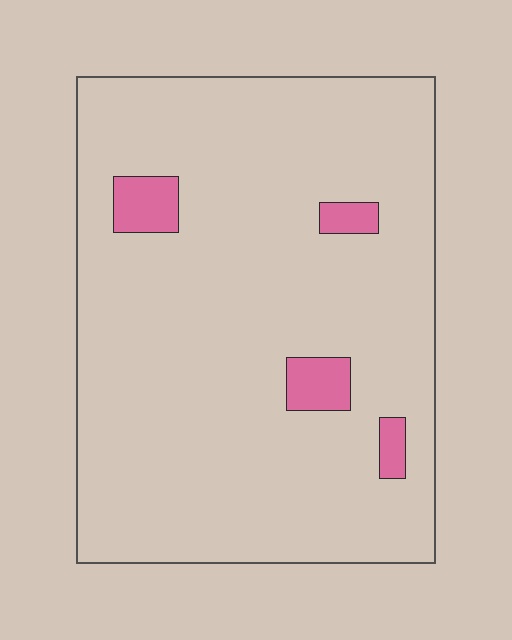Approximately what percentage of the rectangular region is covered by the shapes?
Approximately 5%.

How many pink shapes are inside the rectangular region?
4.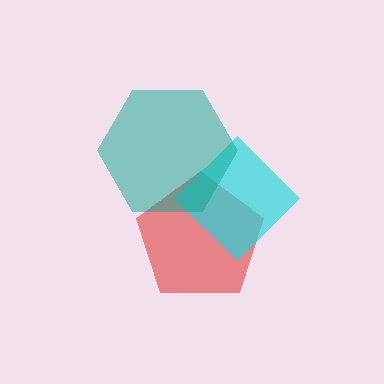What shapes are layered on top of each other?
The layered shapes are: a red pentagon, a cyan diamond, a teal hexagon.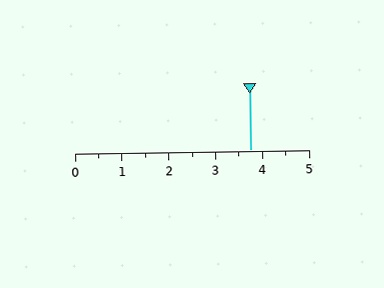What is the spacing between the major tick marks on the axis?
The major ticks are spaced 1 apart.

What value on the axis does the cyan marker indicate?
The marker indicates approximately 3.8.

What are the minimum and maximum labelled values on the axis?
The axis runs from 0 to 5.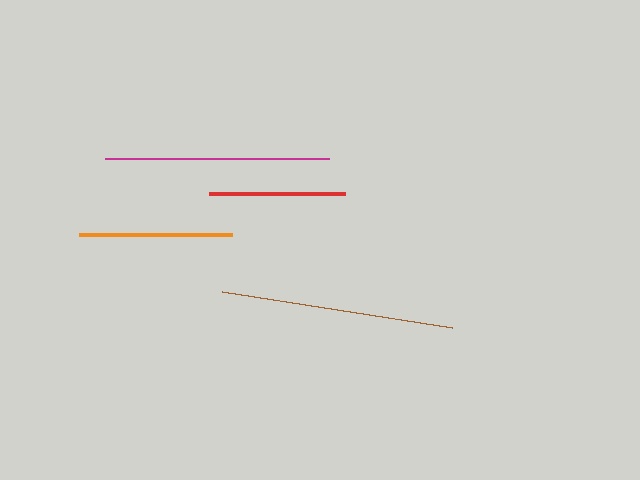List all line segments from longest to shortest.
From longest to shortest: brown, magenta, orange, red.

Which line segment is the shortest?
The red line is the shortest at approximately 137 pixels.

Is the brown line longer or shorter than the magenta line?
The brown line is longer than the magenta line.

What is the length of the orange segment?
The orange segment is approximately 153 pixels long.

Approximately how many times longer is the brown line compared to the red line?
The brown line is approximately 1.7 times the length of the red line.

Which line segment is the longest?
The brown line is the longest at approximately 233 pixels.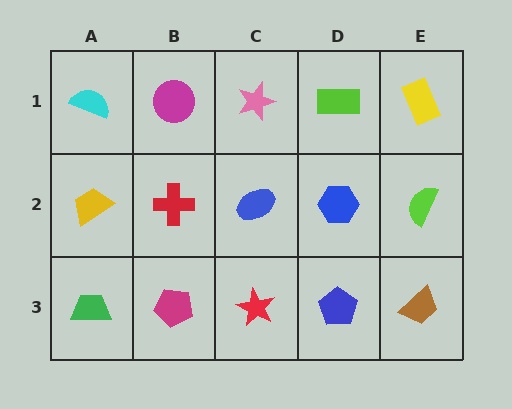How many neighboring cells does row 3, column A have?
2.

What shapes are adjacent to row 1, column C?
A blue ellipse (row 2, column C), a magenta circle (row 1, column B), a lime rectangle (row 1, column D).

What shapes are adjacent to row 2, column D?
A lime rectangle (row 1, column D), a blue pentagon (row 3, column D), a blue ellipse (row 2, column C), a lime semicircle (row 2, column E).